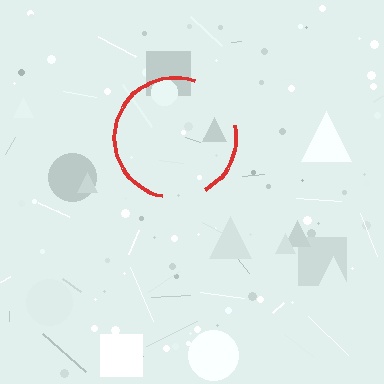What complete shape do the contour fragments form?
The contour fragments form a circle.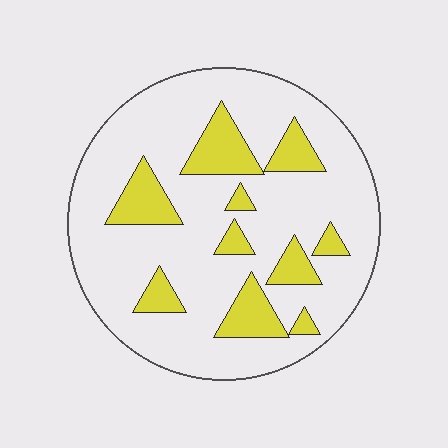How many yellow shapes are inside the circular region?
10.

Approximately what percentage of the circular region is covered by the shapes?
Approximately 20%.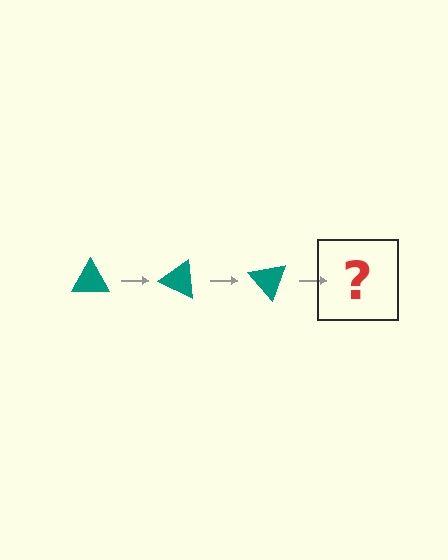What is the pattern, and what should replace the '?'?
The pattern is that the triangle rotates 25 degrees each step. The '?' should be a teal triangle rotated 75 degrees.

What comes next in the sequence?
The next element should be a teal triangle rotated 75 degrees.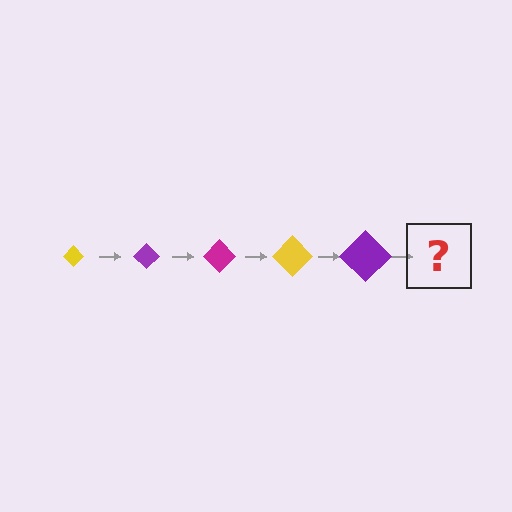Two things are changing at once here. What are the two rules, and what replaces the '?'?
The two rules are that the diamond grows larger each step and the color cycles through yellow, purple, and magenta. The '?' should be a magenta diamond, larger than the previous one.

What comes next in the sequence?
The next element should be a magenta diamond, larger than the previous one.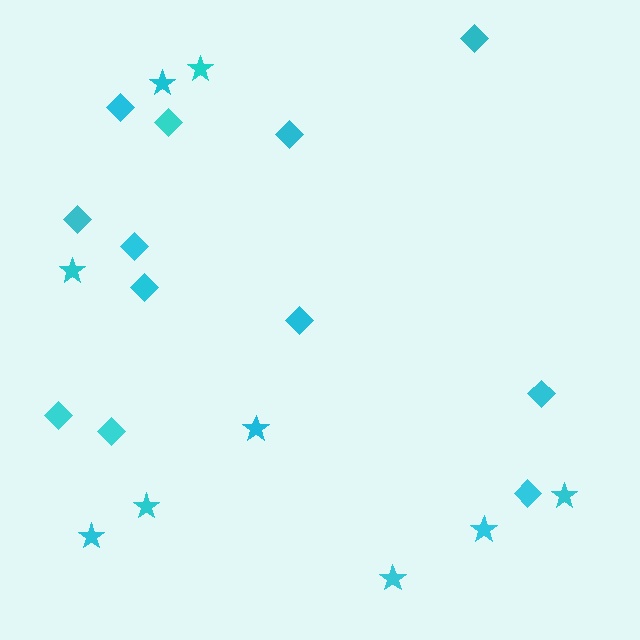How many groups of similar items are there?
There are 2 groups: one group of stars (9) and one group of diamonds (12).